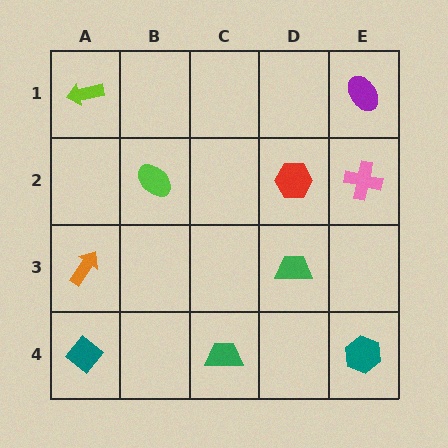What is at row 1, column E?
A purple ellipse.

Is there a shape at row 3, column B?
No, that cell is empty.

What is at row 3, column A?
An orange arrow.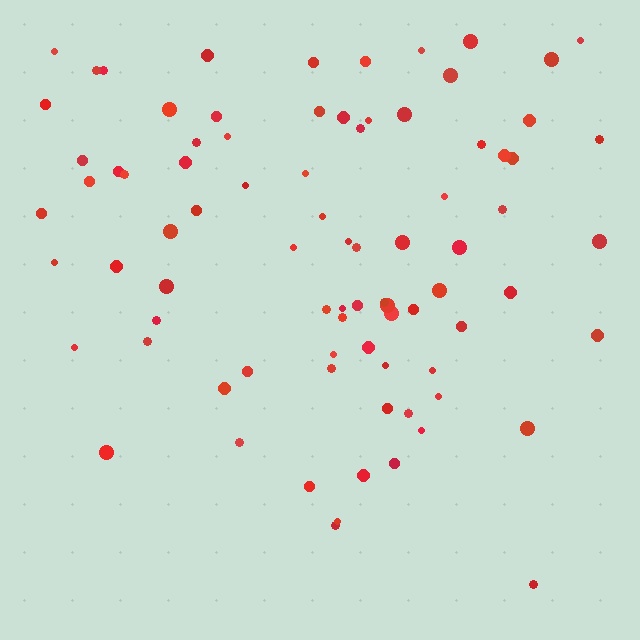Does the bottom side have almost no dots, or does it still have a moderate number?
Still a moderate number, just noticeably fewer than the top.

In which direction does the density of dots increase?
From bottom to top, with the top side densest.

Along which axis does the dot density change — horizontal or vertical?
Vertical.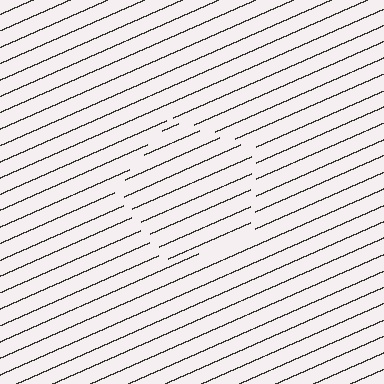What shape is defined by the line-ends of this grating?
An illusory pentagon. The interior of the shape contains the same grating, shifted by half a period — the contour is defined by the phase discontinuity where line-ends from the inner and outer gratings abut.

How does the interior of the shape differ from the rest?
The interior of the shape contains the same grating, shifted by half a period — the contour is defined by the phase discontinuity where line-ends from the inner and outer gratings abut.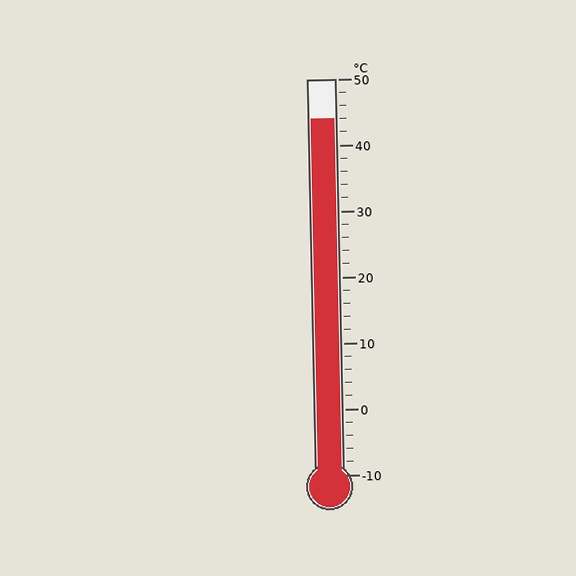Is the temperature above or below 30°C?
The temperature is above 30°C.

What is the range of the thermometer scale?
The thermometer scale ranges from -10°C to 50°C.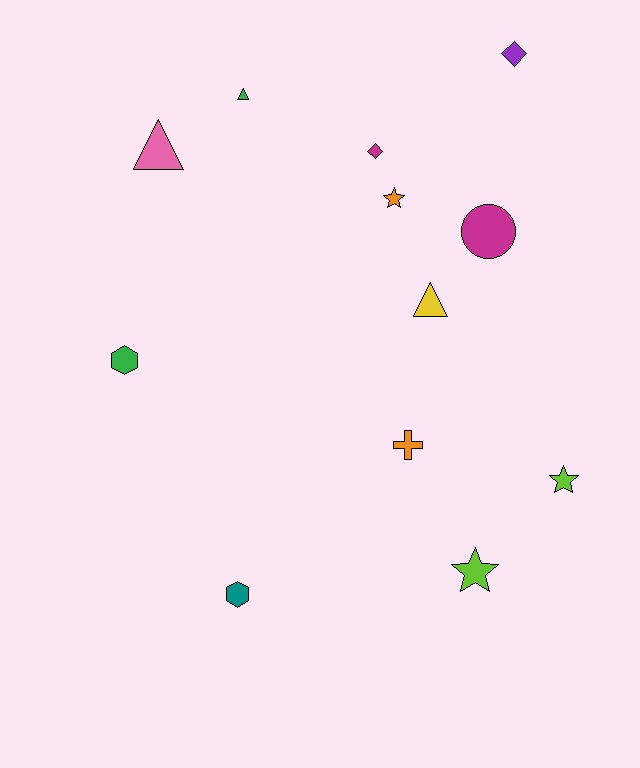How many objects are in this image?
There are 12 objects.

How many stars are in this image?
There are 3 stars.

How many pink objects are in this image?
There is 1 pink object.